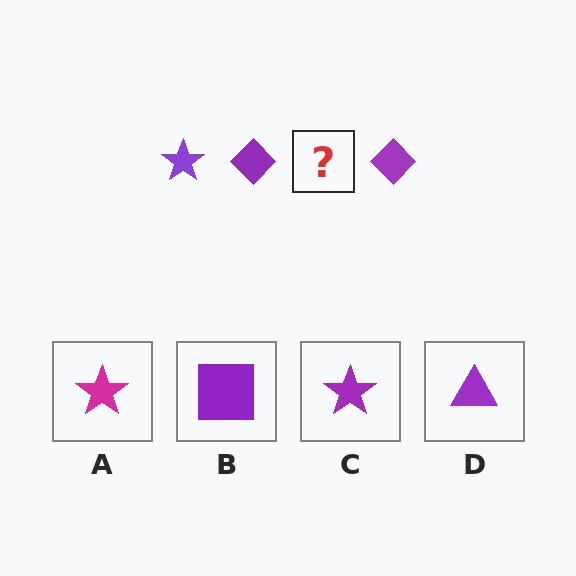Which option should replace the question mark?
Option C.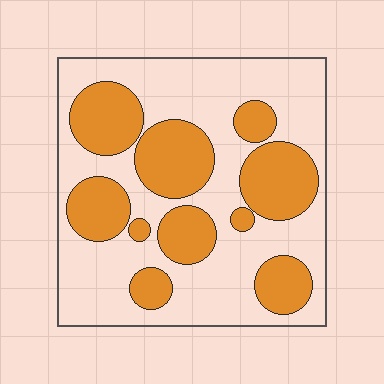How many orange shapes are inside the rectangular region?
10.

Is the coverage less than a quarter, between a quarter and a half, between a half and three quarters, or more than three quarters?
Between a quarter and a half.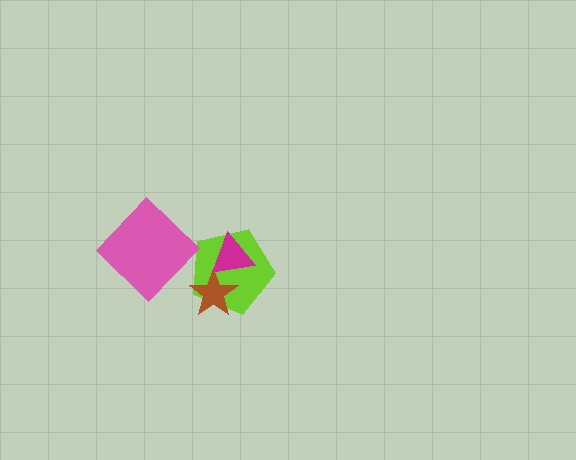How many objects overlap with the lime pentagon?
2 objects overlap with the lime pentagon.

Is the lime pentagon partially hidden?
Yes, it is partially covered by another shape.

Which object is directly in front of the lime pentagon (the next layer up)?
The brown star is directly in front of the lime pentagon.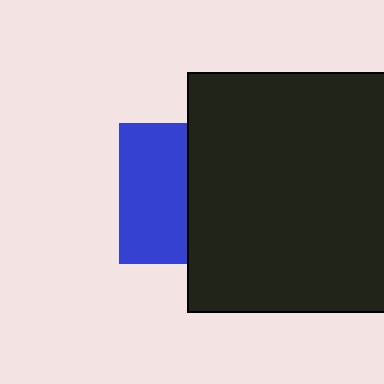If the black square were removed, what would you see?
You would see the complete blue square.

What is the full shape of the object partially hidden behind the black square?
The partially hidden object is a blue square.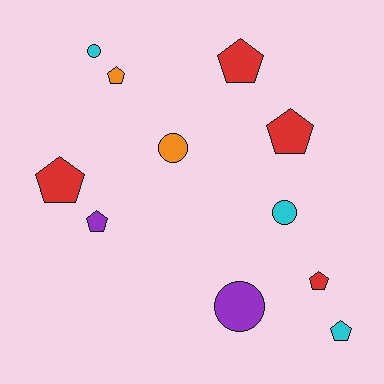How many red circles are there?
There are no red circles.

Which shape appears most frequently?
Pentagon, with 7 objects.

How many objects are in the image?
There are 11 objects.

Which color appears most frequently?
Red, with 4 objects.